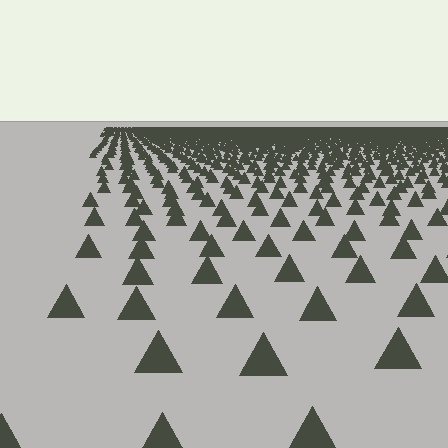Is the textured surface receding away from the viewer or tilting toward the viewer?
The surface is receding away from the viewer. Texture elements get smaller and denser toward the top.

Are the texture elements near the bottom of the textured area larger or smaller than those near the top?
Larger. Near the bottom, elements are closer to the viewer and appear at a bigger on-screen size.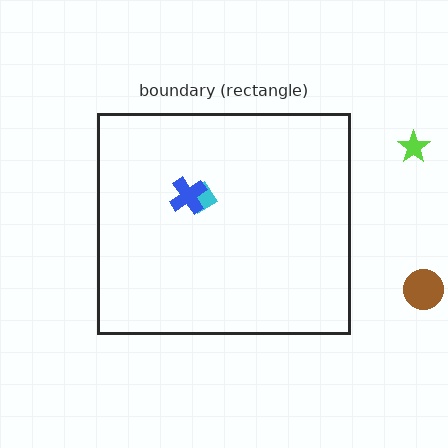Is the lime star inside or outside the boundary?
Outside.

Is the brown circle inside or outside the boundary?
Outside.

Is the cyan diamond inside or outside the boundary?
Inside.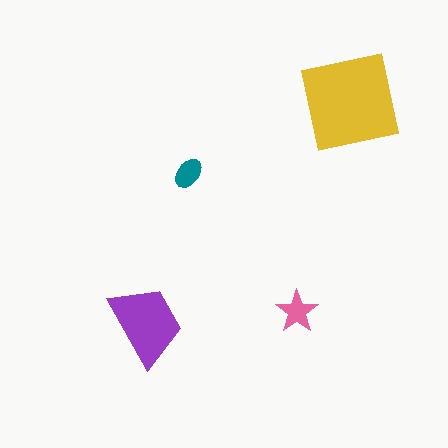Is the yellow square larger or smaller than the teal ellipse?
Larger.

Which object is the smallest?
The teal ellipse.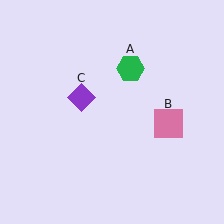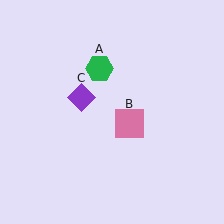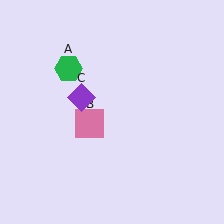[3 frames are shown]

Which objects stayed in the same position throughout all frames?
Purple diamond (object C) remained stationary.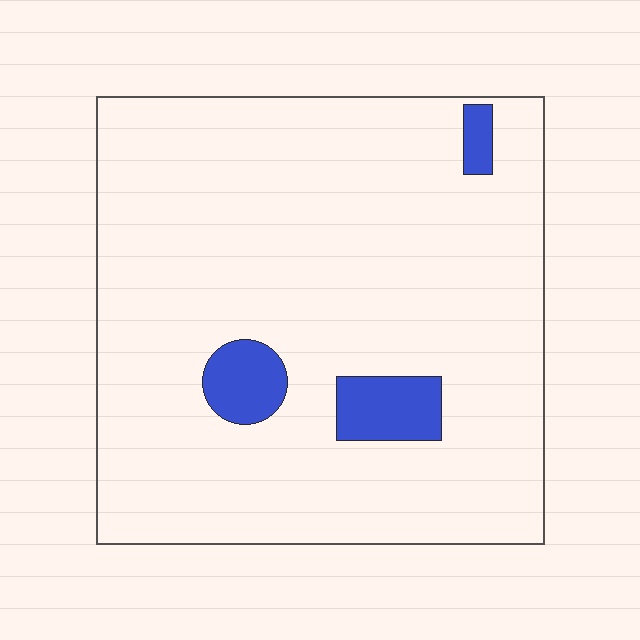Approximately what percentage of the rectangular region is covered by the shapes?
Approximately 5%.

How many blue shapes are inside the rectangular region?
3.